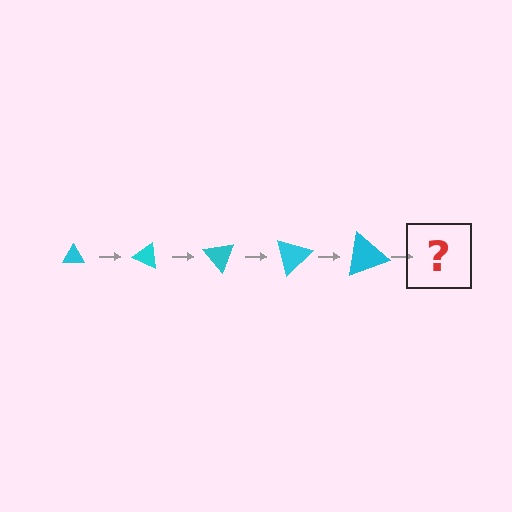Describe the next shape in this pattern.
It should be a triangle, larger than the previous one and rotated 125 degrees from the start.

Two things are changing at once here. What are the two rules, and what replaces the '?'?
The two rules are that the triangle grows larger each step and it rotates 25 degrees each step. The '?' should be a triangle, larger than the previous one and rotated 125 degrees from the start.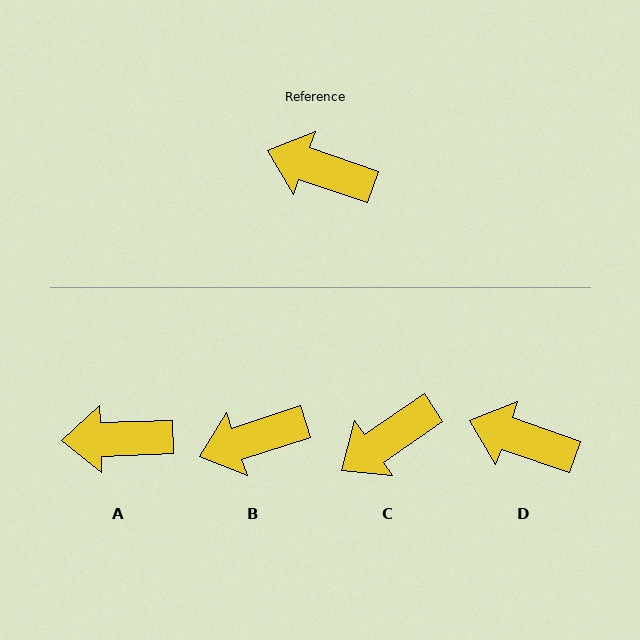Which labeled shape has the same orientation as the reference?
D.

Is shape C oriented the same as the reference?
No, it is off by about 53 degrees.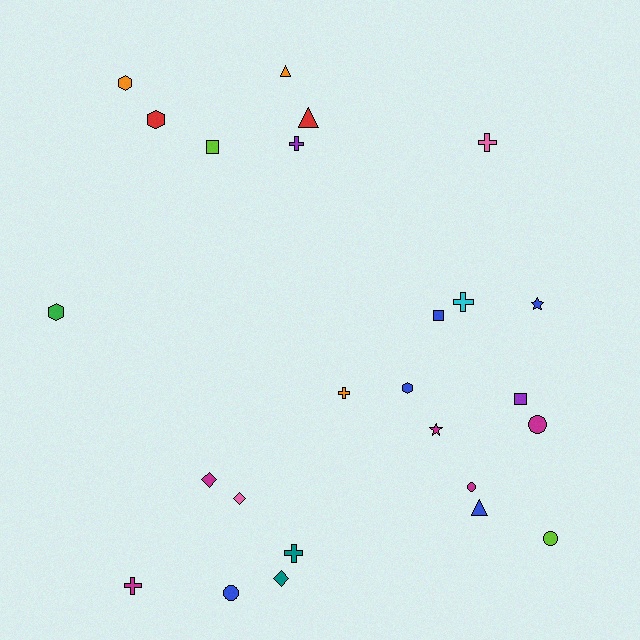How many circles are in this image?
There are 4 circles.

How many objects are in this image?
There are 25 objects.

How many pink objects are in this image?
There are 2 pink objects.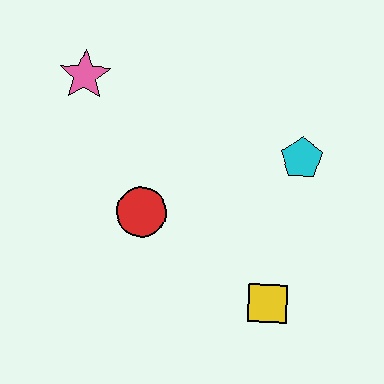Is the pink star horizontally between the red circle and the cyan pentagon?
No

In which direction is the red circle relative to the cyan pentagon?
The red circle is to the left of the cyan pentagon.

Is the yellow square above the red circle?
No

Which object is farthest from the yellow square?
The pink star is farthest from the yellow square.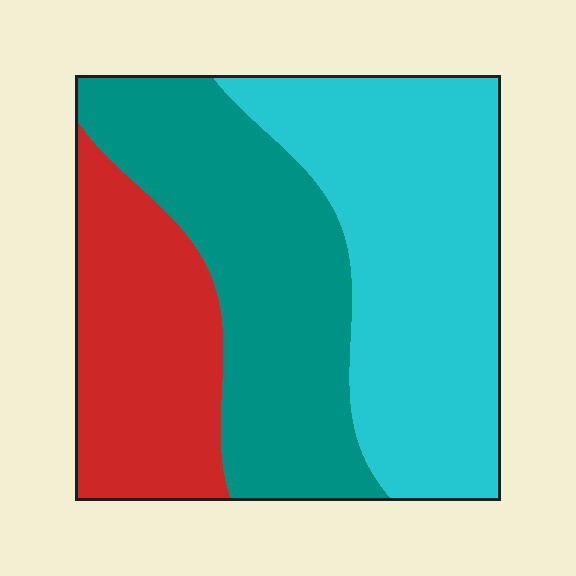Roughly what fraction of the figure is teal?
Teal takes up about one third (1/3) of the figure.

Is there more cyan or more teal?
Cyan.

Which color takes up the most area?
Cyan, at roughly 40%.